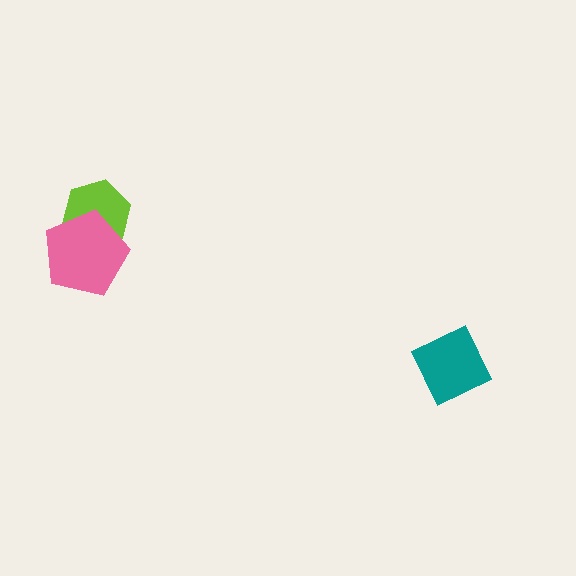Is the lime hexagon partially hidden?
Yes, it is partially covered by another shape.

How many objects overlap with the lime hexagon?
1 object overlaps with the lime hexagon.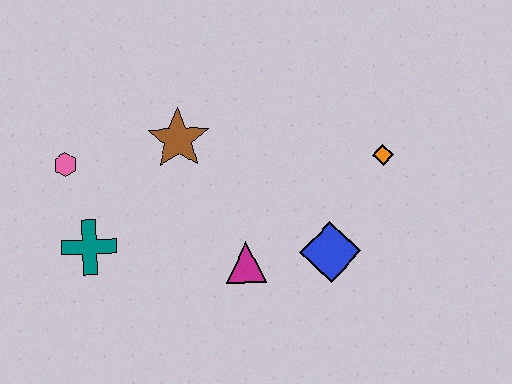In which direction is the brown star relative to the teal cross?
The brown star is above the teal cross.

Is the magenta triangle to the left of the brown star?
No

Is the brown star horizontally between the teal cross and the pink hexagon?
No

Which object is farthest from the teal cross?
The orange diamond is farthest from the teal cross.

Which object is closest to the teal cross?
The pink hexagon is closest to the teal cross.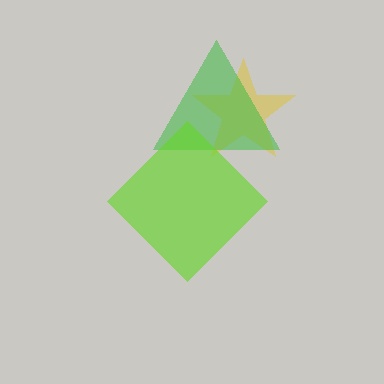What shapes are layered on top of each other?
The layered shapes are: a yellow star, a green triangle, a lime diamond.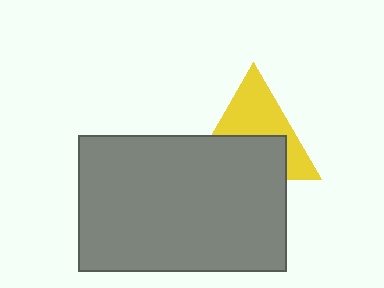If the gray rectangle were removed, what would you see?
You would see the complete yellow triangle.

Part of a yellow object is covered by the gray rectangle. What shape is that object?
It is a triangle.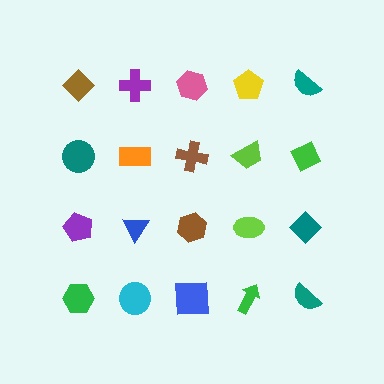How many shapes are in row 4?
5 shapes.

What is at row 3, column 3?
A brown hexagon.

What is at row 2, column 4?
A lime trapezoid.